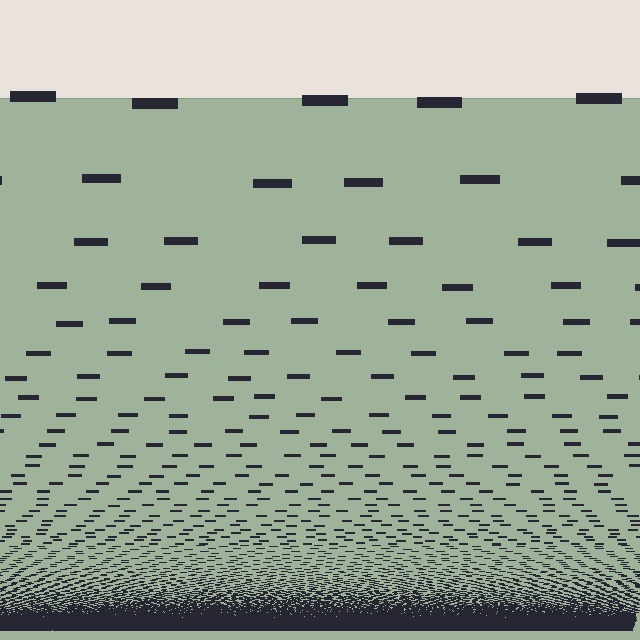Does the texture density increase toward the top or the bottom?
Density increases toward the bottom.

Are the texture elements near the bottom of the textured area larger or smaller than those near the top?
Smaller. The gradient is inverted — elements near the bottom are smaller and denser.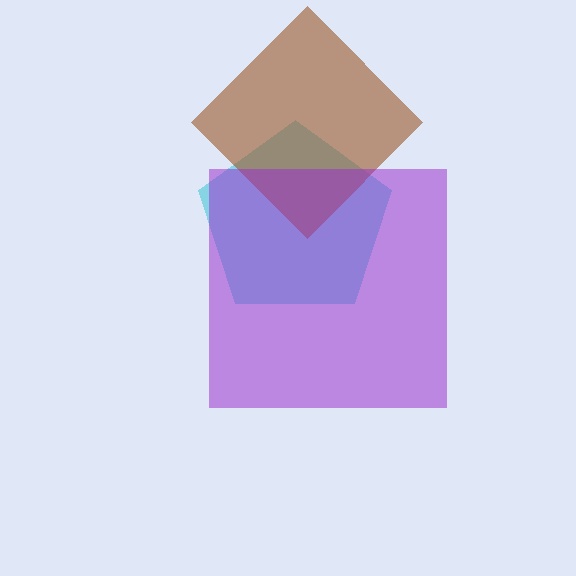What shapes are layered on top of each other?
The layered shapes are: a cyan pentagon, a brown diamond, a purple square.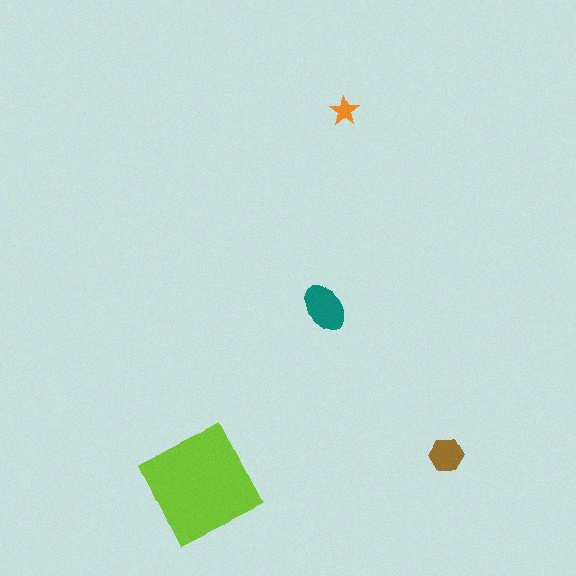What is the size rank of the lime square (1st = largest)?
1st.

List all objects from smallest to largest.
The orange star, the brown hexagon, the teal ellipse, the lime square.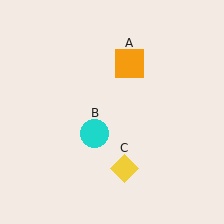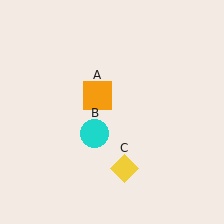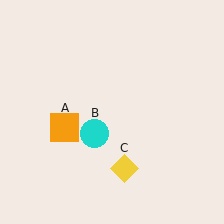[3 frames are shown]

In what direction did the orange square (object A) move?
The orange square (object A) moved down and to the left.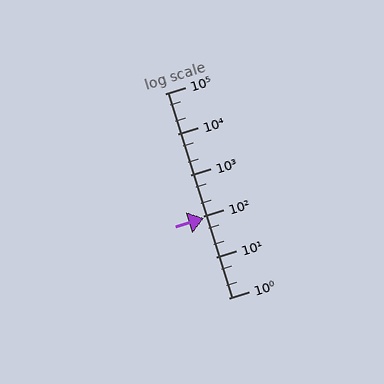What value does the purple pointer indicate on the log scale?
The pointer indicates approximately 90.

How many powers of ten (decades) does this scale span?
The scale spans 5 decades, from 1 to 100000.